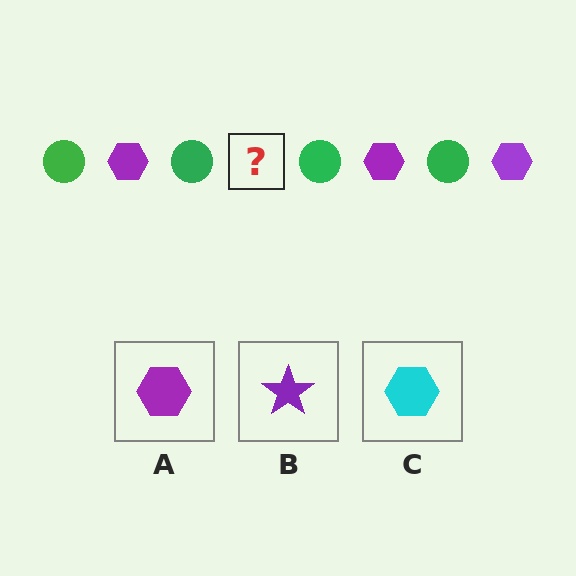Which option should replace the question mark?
Option A.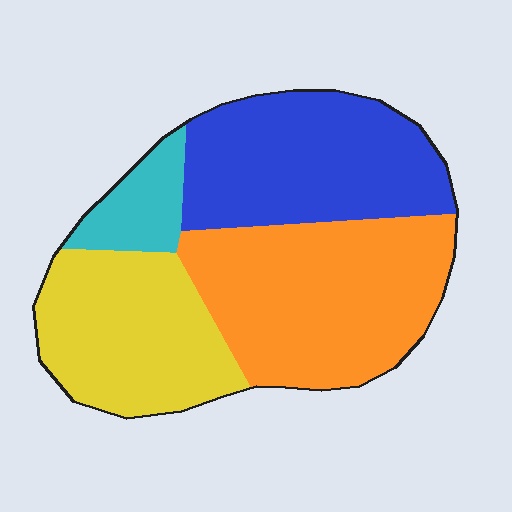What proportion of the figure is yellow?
Yellow takes up about one quarter (1/4) of the figure.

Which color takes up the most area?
Orange, at roughly 35%.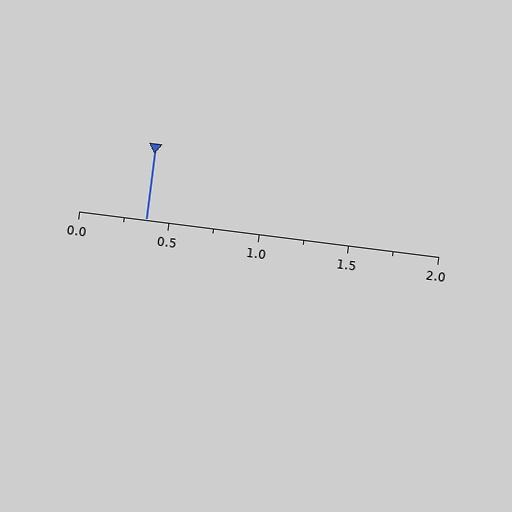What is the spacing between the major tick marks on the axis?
The major ticks are spaced 0.5 apart.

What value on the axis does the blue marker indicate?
The marker indicates approximately 0.38.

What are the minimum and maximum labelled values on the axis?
The axis runs from 0.0 to 2.0.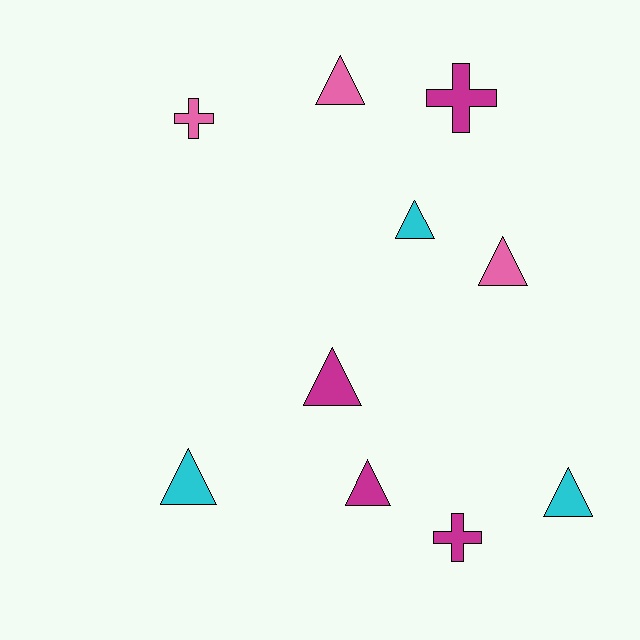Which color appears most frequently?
Magenta, with 4 objects.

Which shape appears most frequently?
Triangle, with 7 objects.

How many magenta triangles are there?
There are 2 magenta triangles.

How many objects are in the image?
There are 10 objects.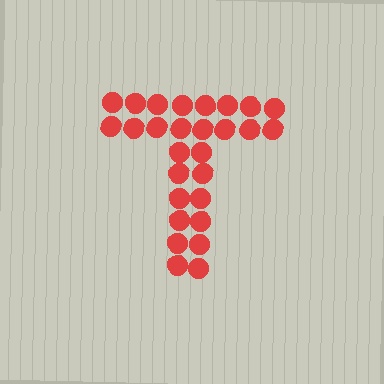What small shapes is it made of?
It is made of small circles.